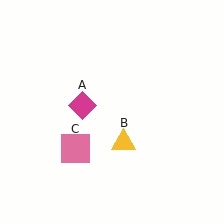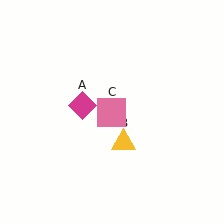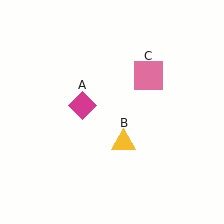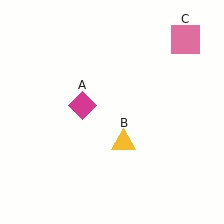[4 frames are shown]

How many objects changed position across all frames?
1 object changed position: pink square (object C).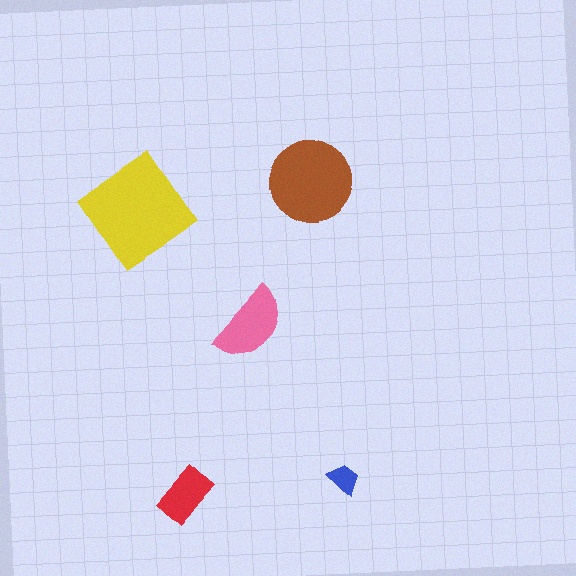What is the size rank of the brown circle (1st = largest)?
2nd.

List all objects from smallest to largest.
The blue trapezoid, the red rectangle, the pink semicircle, the brown circle, the yellow diamond.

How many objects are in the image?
There are 5 objects in the image.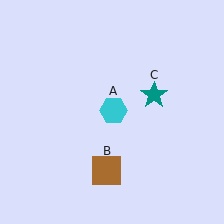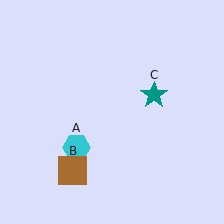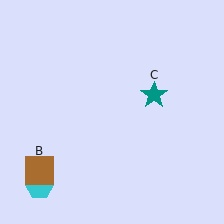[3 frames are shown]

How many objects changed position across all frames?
2 objects changed position: cyan hexagon (object A), brown square (object B).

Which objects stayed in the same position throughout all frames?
Teal star (object C) remained stationary.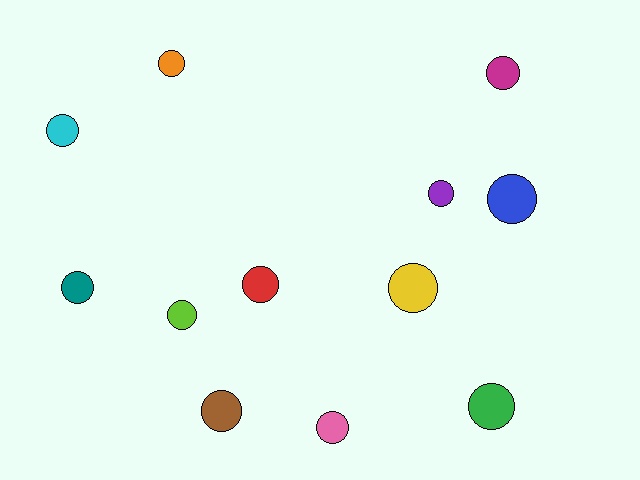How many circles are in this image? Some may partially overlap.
There are 12 circles.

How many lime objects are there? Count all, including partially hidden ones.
There is 1 lime object.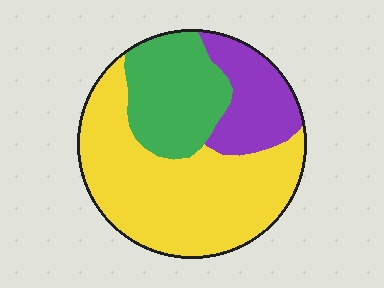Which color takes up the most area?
Yellow, at roughly 55%.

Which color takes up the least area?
Purple, at roughly 20%.